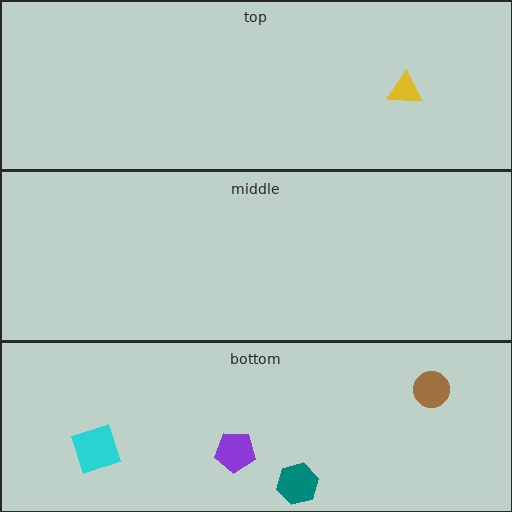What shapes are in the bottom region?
The brown circle, the cyan diamond, the purple pentagon, the teal hexagon.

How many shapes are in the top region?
1.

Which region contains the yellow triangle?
The top region.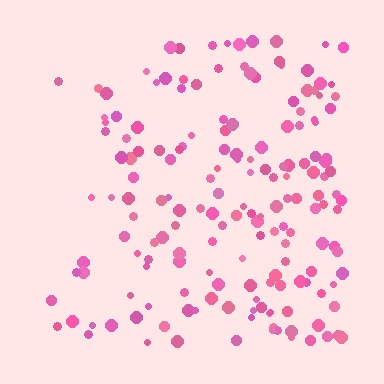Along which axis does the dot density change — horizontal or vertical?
Horizontal.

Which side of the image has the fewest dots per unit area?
The left.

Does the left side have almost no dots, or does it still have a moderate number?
Still a moderate number, just noticeably fewer than the right.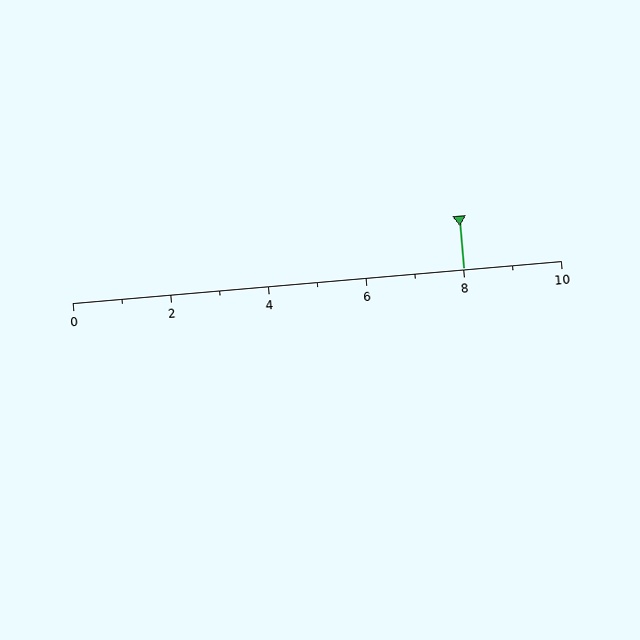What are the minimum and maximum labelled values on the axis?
The axis runs from 0 to 10.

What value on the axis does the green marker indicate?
The marker indicates approximately 8.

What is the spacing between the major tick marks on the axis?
The major ticks are spaced 2 apart.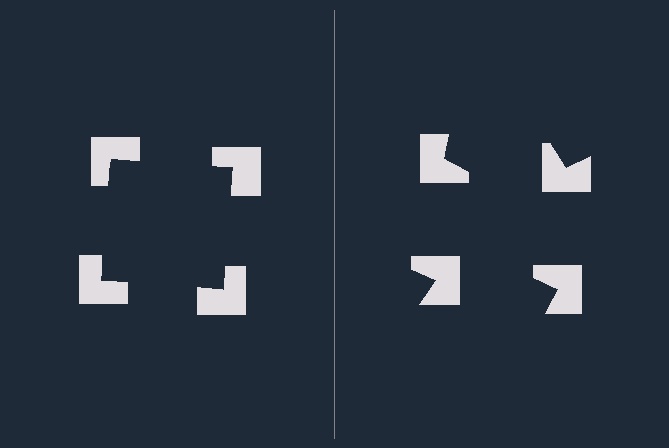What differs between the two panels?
The notched squares are positioned identically on both sides; only the wedge orientations differ. On the left they align to a square; on the right they are misaligned.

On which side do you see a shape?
An illusory square appears on the left side. On the right side the wedge cuts are rotated, so no coherent shape forms.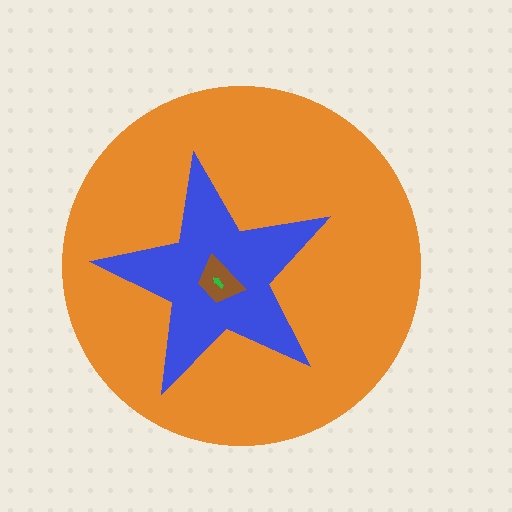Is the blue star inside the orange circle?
Yes.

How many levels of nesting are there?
4.